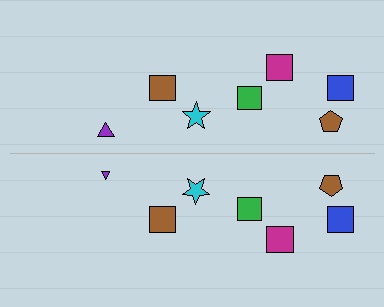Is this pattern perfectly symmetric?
No, the pattern is not perfectly symmetric. The purple triangle on the bottom side has a different size than its mirror counterpart.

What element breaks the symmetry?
The purple triangle on the bottom side has a different size than its mirror counterpart.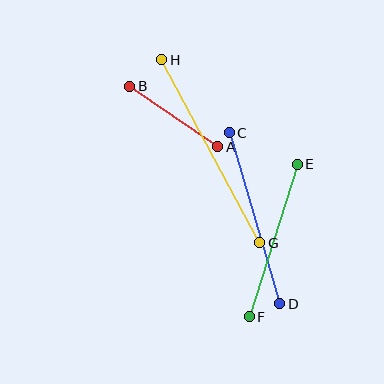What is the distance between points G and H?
The distance is approximately 208 pixels.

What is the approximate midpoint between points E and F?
The midpoint is at approximately (273, 241) pixels.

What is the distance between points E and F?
The distance is approximately 160 pixels.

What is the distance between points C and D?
The distance is approximately 178 pixels.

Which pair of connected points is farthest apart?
Points G and H are farthest apart.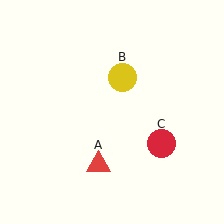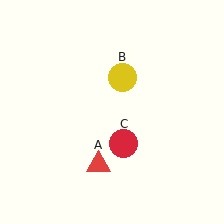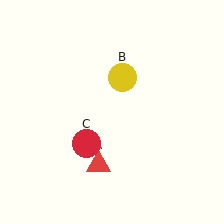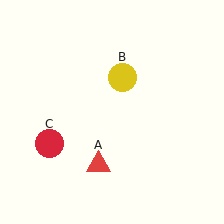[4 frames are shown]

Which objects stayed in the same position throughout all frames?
Red triangle (object A) and yellow circle (object B) remained stationary.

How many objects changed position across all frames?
1 object changed position: red circle (object C).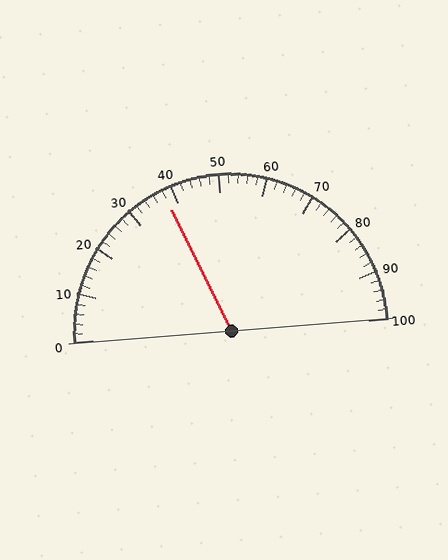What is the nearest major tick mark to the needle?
The nearest major tick mark is 40.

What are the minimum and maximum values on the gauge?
The gauge ranges from 0 to 100.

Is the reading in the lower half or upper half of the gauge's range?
The reading is in the lower half of the range (0 to 100).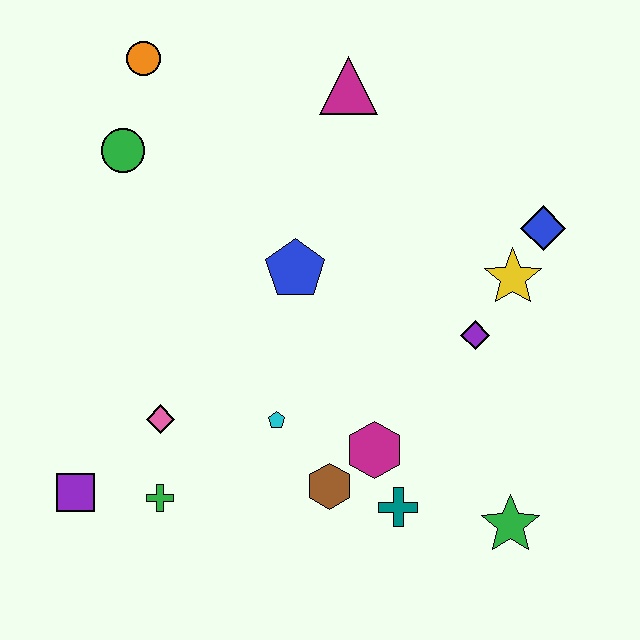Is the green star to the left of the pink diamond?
No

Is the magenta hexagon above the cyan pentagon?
No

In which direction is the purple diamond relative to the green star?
The purple diamond is above the green star.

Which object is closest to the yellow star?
The blue diamond is closest to the yellow star.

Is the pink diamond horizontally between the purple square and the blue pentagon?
Yes